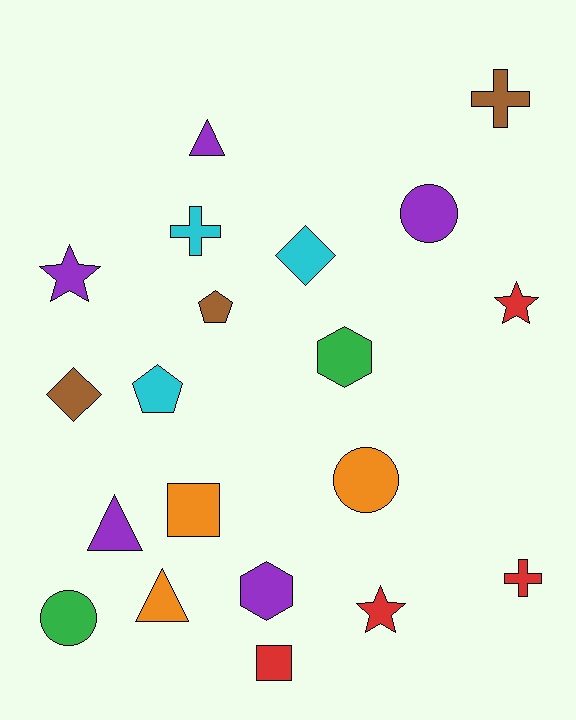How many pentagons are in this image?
There are 2 pentagons.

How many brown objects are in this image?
There are 3 brown objects.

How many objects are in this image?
There are 20 objects.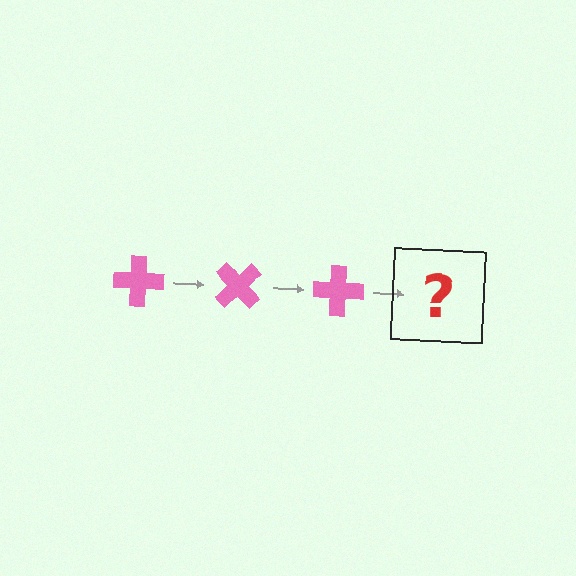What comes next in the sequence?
The next element should be a pink cross rotated 135 degrees.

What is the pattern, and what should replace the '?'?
The pattern is that the cross rotates 45 degrees each step. The '?' should be a pink cross rotated 135 degrees.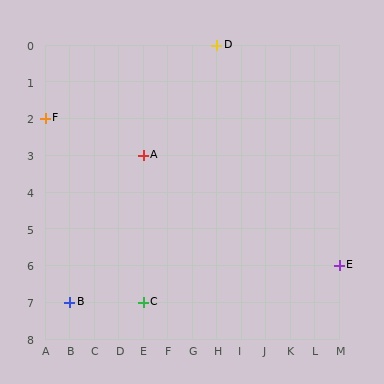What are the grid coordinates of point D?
Point D is at grid coordinates (H, 0).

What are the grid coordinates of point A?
Point A is at grid coordinates (E, 3).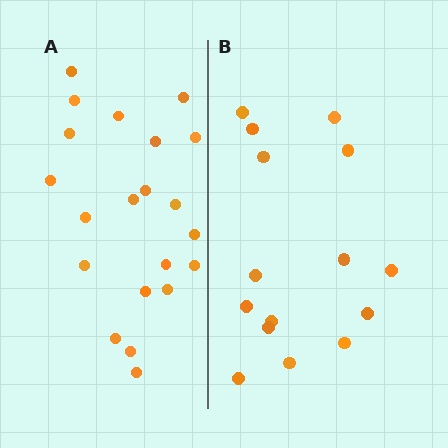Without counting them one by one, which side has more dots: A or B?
Region A (the left region) has more dots.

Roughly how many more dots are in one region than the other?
Region A has about 6 more dots than region B.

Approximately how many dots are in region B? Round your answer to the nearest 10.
About 20 dots. (The exact count is 15, which rounds to 20.)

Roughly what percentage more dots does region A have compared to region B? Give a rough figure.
About 40% more.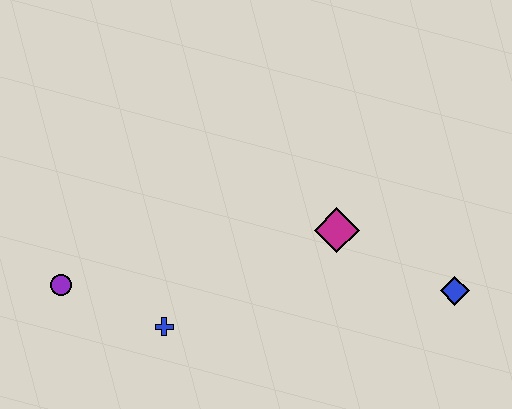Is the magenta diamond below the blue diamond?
No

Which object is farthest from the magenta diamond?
The purple circle is farthest from the magenta diamond.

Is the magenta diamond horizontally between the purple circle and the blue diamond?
Yes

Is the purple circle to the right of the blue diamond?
No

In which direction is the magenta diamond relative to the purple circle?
The magenta diamond is to the right of the purple circle.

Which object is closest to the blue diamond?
The magenta diamond is closest to the blue diamond.